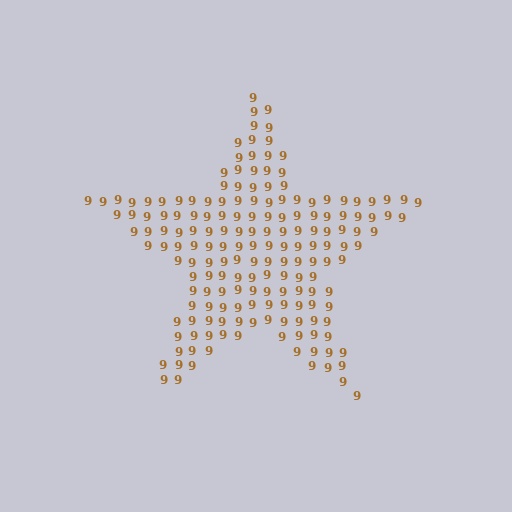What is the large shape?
The large shape is a star.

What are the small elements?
The small elements are digit 9's.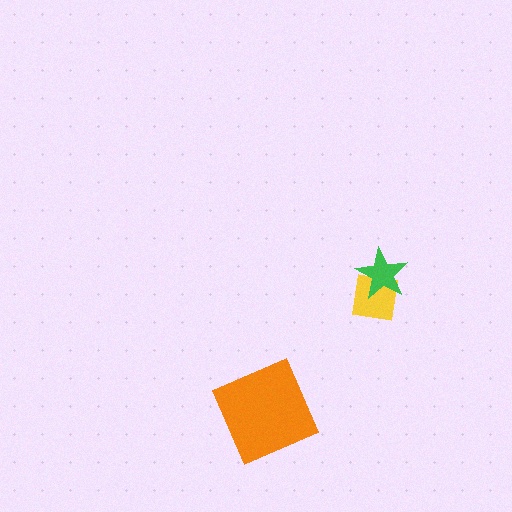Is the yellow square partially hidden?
Yes, it is partially covered by another shape.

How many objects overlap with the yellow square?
1 object overlaps with the yellow square.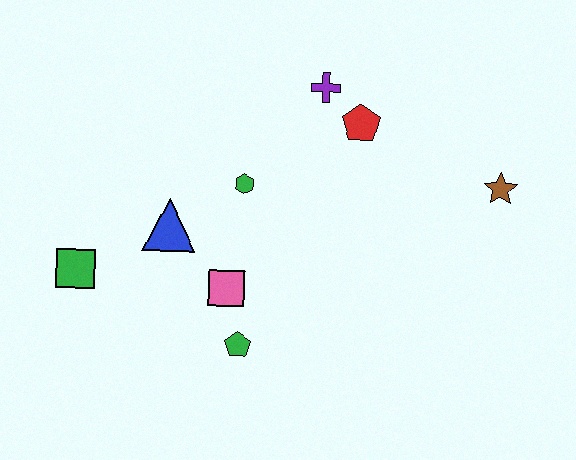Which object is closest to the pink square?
The green pentagon is closest to the pink square.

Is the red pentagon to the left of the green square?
No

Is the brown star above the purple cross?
No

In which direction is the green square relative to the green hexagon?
The green square is to the left of the green hexagon.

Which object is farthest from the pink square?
The brown star is farthest from the pink square.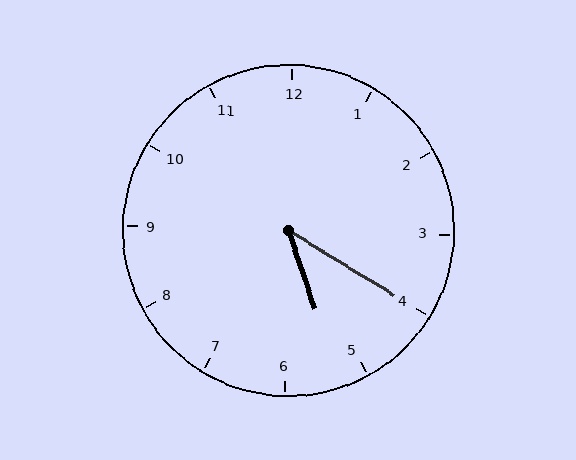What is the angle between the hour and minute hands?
Approximately 40 degrees.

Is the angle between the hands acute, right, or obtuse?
It is acute.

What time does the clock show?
5:20.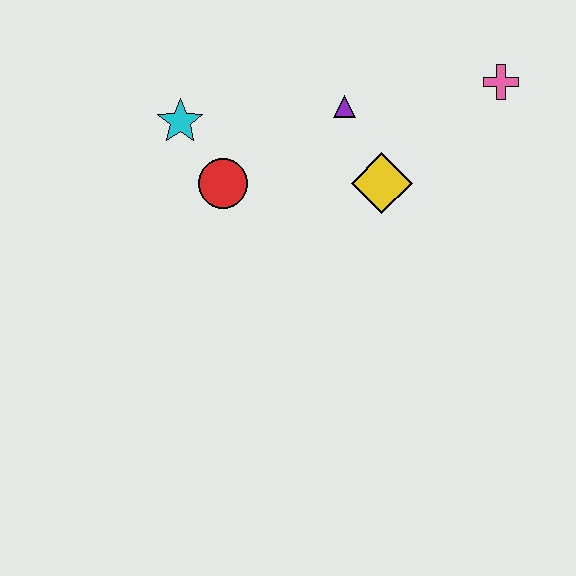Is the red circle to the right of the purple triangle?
No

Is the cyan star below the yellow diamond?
No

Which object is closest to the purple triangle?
The yellow diamond is closest to the purple triangle.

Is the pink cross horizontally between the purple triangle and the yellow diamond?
No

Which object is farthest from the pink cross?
The cyan star is farthest from the pink cross.